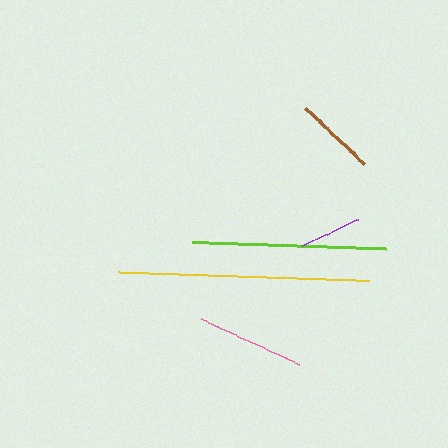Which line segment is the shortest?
The purple line is the shortest at approximately 62 pixels.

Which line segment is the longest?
The yellow line is the longest at approximately 250 pixels.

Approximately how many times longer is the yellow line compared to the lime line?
The yellow line is approximately 1.3 times the length of the lime line.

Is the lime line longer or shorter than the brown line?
The lime line is longer than the brown line.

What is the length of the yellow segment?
The yellow segment is approximately 250 pixels long.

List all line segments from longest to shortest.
From longest to shortest: yellow, lime, pink, brown, purple.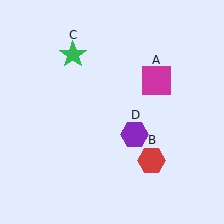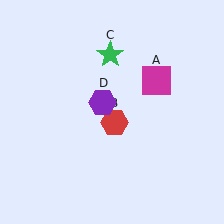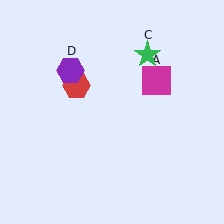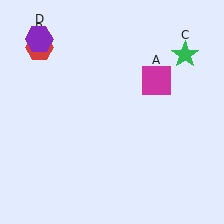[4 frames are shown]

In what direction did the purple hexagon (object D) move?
The purple hexagon (object D) moved up and to the left.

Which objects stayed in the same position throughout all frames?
Magenta square (object A) remained stationary.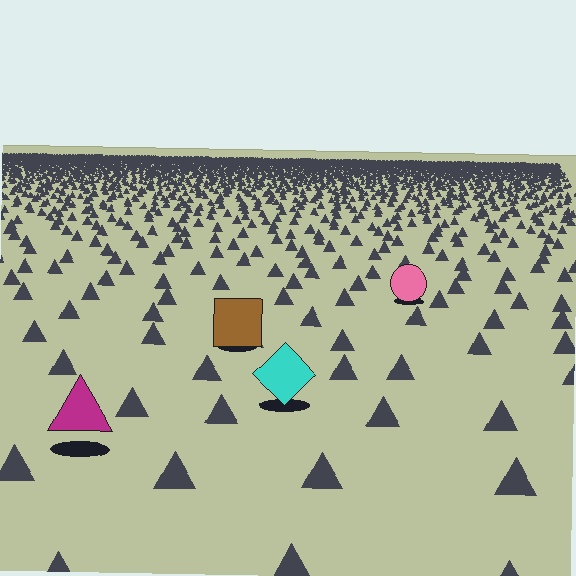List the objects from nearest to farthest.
From nearest to farthest: the magenta triangle, the cyan diamond, the brown square, the pink circle.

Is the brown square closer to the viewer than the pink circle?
Yes. The brown square is closer — you can tell from the texture gradient: the ground texture is coarser near it.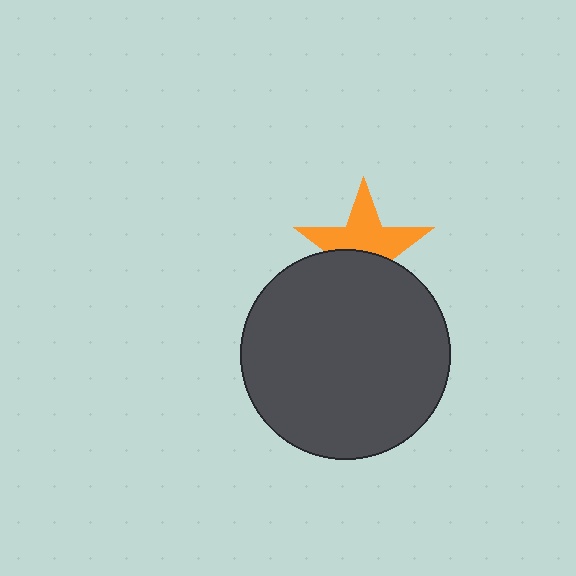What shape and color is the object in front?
The object in front is a dark gray circle.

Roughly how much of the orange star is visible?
About half of it is visible (roughly 56%).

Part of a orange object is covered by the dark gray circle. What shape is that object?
It is a star.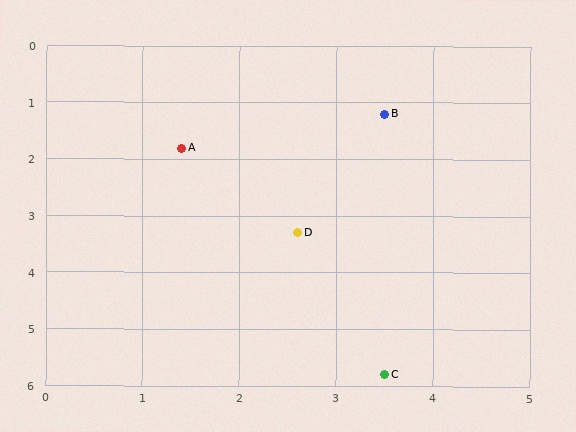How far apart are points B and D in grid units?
Points B and D are about 2.3 grid units apart.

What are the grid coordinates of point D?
Point D is at approximately (2.6, 3.3).